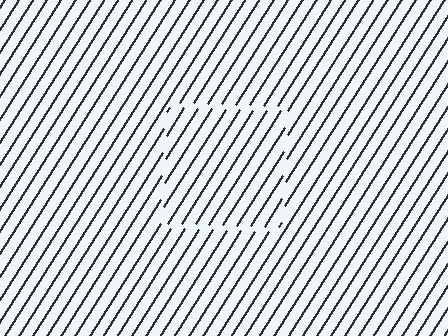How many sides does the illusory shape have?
4 sides — the line-ends trace a square.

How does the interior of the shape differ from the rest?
The interior of the shape contains the same grating, shifted by half a period — the contour is defined by the phase discontinuity where line-ends from the inner and outer gratings abut.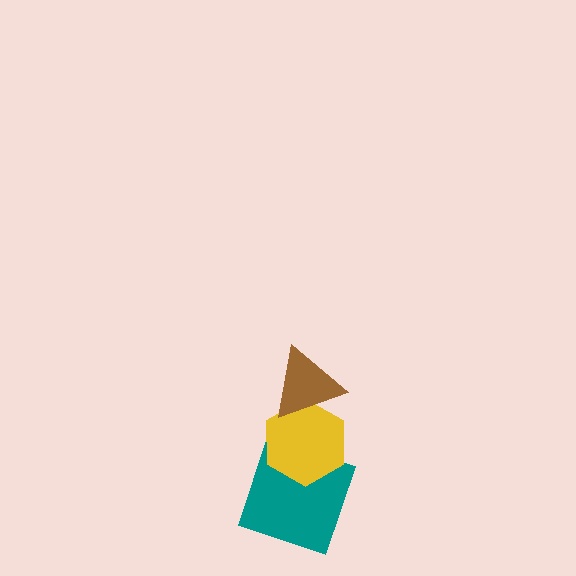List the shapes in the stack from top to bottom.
From top to bottom: the brown triangle, the yellow hexagon, the teal square.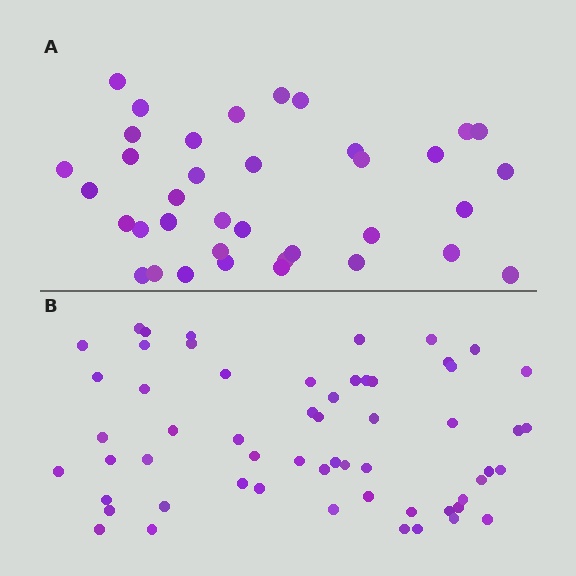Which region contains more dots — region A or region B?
Region B (the bottom region) has more dots.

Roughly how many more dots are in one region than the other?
Region B has approximately 20 more dots than region A.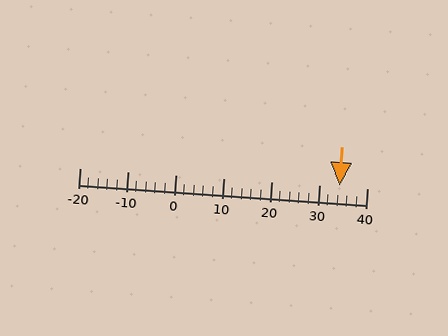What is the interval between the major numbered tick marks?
The major tick marks are spaced 10 units apart.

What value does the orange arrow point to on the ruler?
The orange arrow points to approximately 34.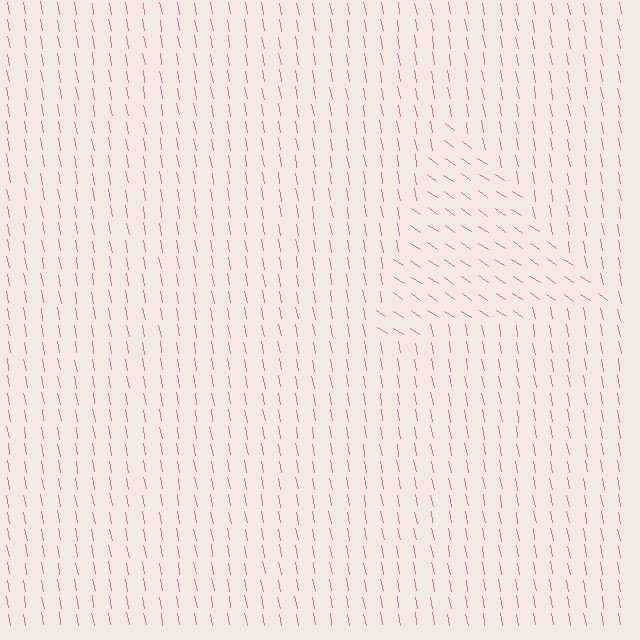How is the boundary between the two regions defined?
The boundary is defined purely by a change in line orientation (approximately 45 degrees difference). All lines are the same color and thickness.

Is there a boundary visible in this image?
Yes, there is a texture boundary formed by a change in line orientation.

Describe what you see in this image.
The image is filled with small pink line segments. A triangle region in the image has lines oriented differently from the surrounding lines, creating a visible texture boundary.